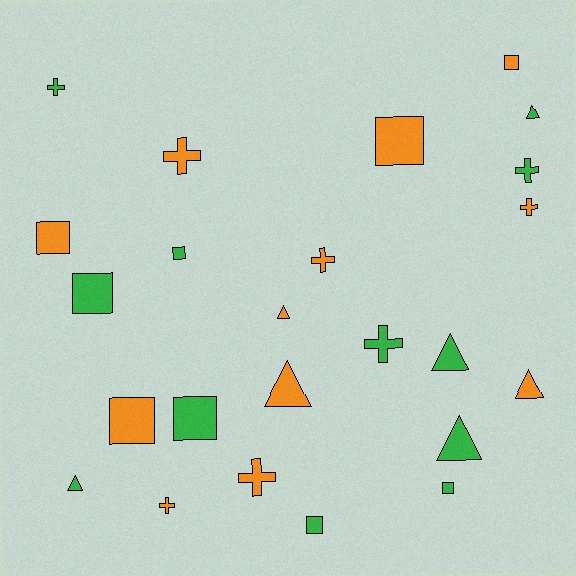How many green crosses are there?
There are 3 green crosses.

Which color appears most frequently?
Orange, with 12 objects.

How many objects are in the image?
There are 24 objects.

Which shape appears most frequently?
Square, with 9 objects.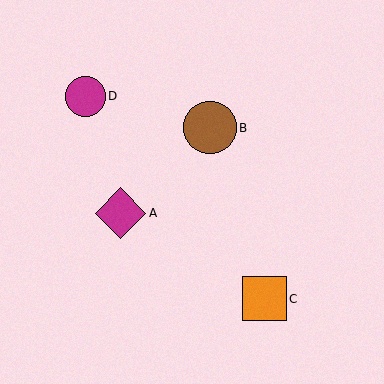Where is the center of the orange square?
The center of the orange square is at (264, 299).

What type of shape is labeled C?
Shape C is an orange square.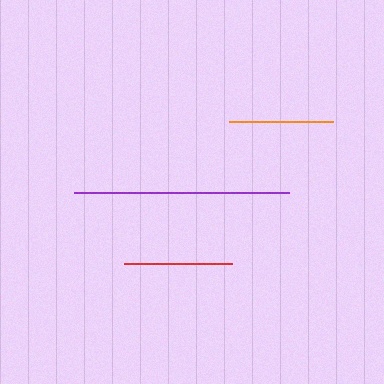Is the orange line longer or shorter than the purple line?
The purple line is longer than the orange line.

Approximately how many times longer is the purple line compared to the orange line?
The purple line is approximately 2.1 times the length of the orange line.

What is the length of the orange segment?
The orange segment is approximately 104 pixels long.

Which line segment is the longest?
The purple line is the longest at approximately 215 pixels.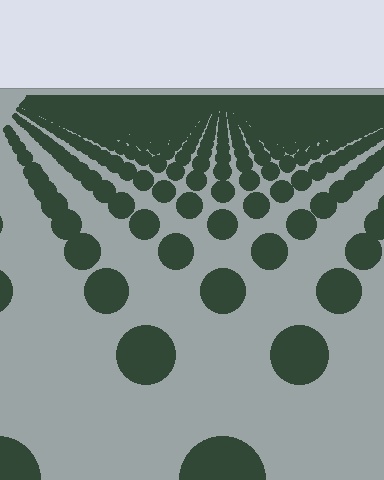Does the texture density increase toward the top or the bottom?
Density increases toward the top.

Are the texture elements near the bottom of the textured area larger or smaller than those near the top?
Larger. Near the bottom, elements are closer to the viewer and appear at a bigger on-screen size.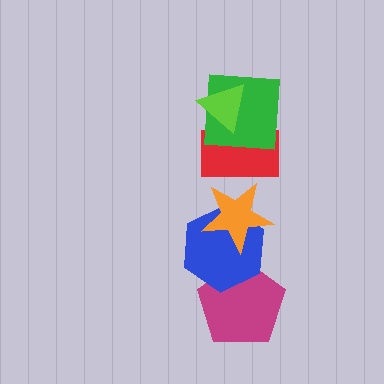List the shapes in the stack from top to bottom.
From top to bottom: the lime triangle, the green square, the red rectangle, the orange star, the blue hexagon, the magenta pentagon.